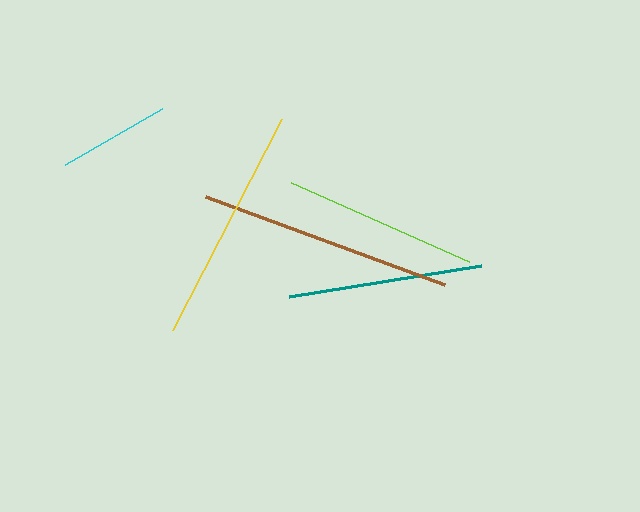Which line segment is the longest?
The brown line is the longest at approximately 254 pixels.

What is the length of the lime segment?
The lime segment is approximately 196 pixels long.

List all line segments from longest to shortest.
From longest to shortest: brown, yellow, lime, teal, cyan.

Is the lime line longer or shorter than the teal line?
The lime line is longer than the teal line.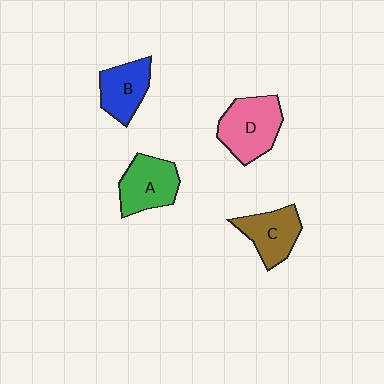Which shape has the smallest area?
Shape B (blue).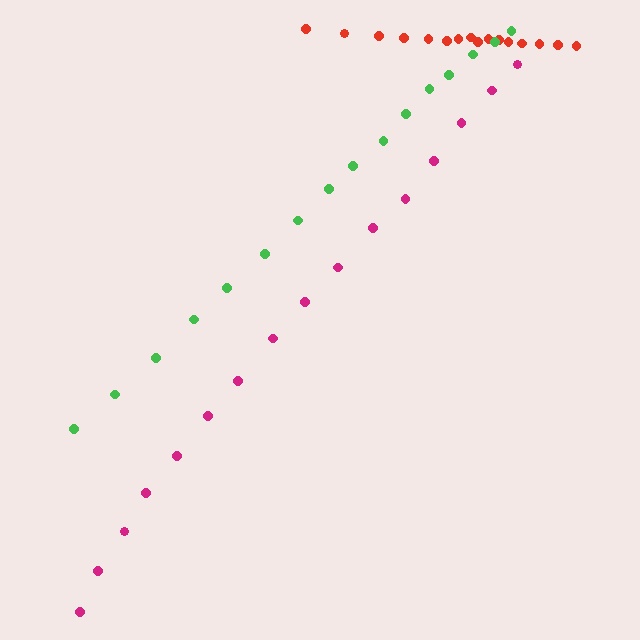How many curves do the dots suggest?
There are 3 distinct paths.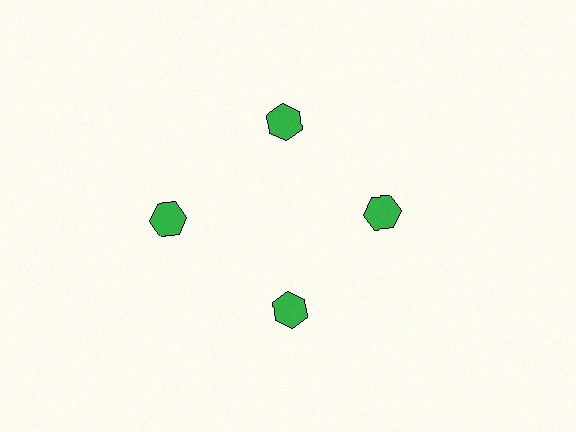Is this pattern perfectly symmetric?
No. The 4 green hexagons are arranged in a ring, but one element near the 9 o'clock position is pushed outward from the center, breaking the 4-fold rotational symmetry.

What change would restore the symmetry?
The symmetry would be restored by moving it inward, back onto the ring so that all 4 hexagons sit at equal angles and equal distance from the center.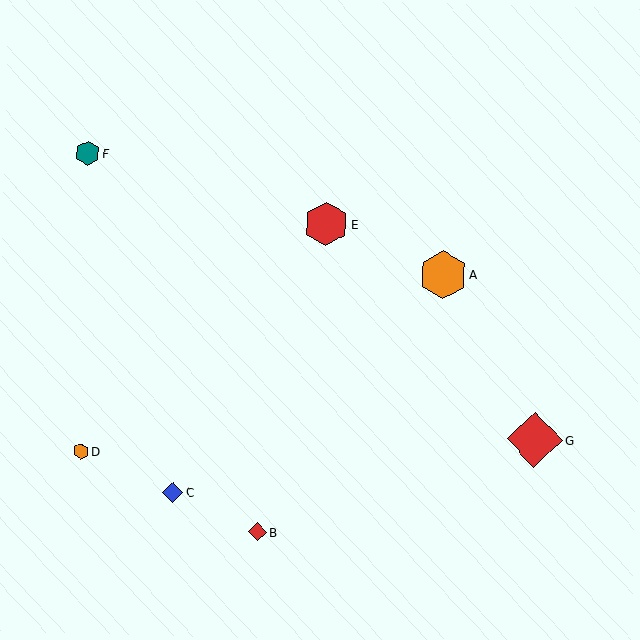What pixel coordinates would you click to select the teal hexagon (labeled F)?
Click at (88, 153) to select the teal hexagon F.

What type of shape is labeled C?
Shape C is a blue diamond.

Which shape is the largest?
The red diamond (labeled G) is the largest.